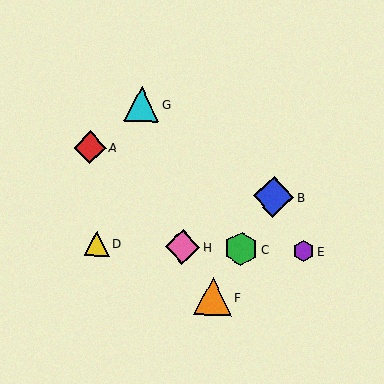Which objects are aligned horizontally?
Objects C, D, E, H are aligned horizontally.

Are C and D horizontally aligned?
Yes, both are at y≈249.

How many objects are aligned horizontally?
4 objects (C, D, E, H) are aligned horizontally.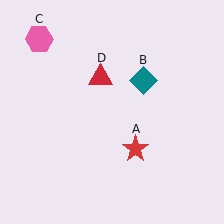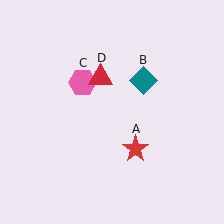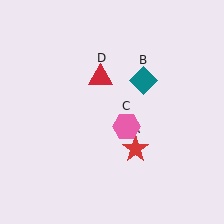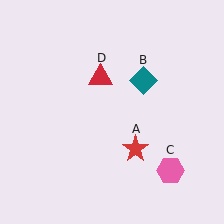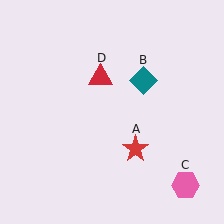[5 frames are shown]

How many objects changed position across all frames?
1 object changed position: pink hexagon (object C).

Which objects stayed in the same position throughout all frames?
Red star (object A) and teal diamond (object B) and red triangle (object D) remained stationary.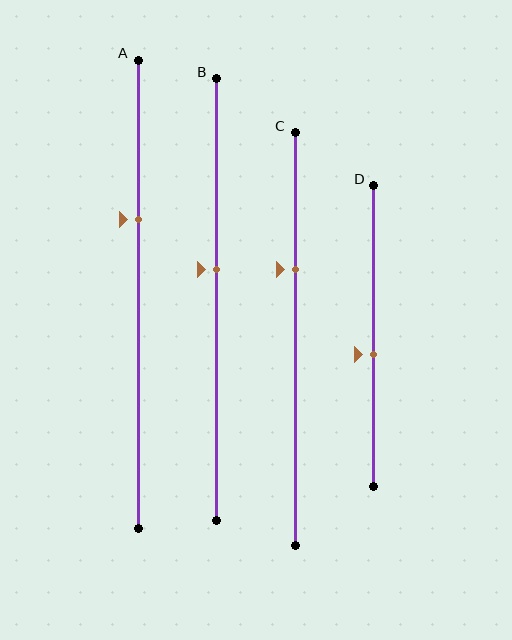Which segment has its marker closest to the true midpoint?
Segment D has its marker closest to the true midpoint.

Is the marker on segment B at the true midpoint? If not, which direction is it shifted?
No, the marker on segment B is shifted upward by about 7% of the segment length.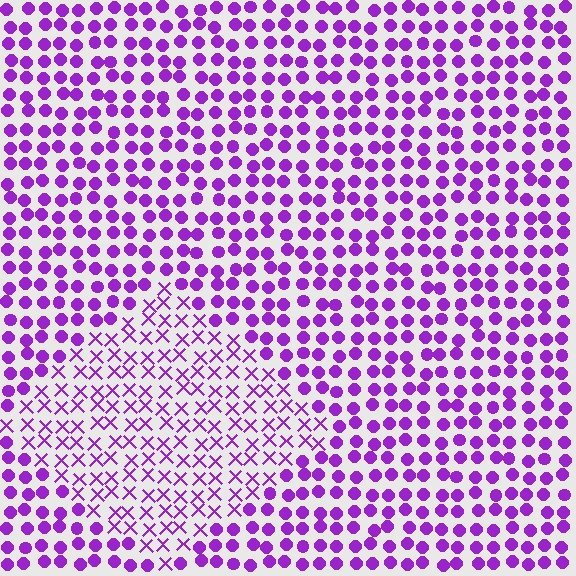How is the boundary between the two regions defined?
The boundary is defined by a change in element shape: X marks inside vs. circles outside. All elements share the same color and spacing.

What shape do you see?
I see a diamond.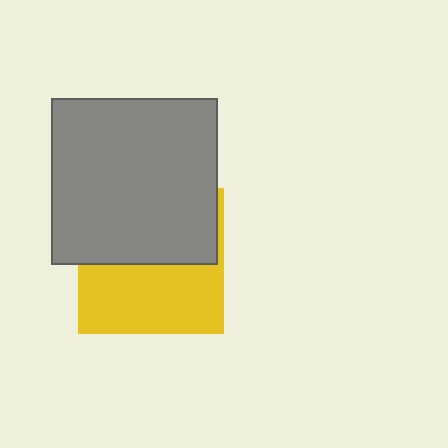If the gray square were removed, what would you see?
You would see the complete yellow square.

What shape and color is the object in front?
The object in front is a gray square.